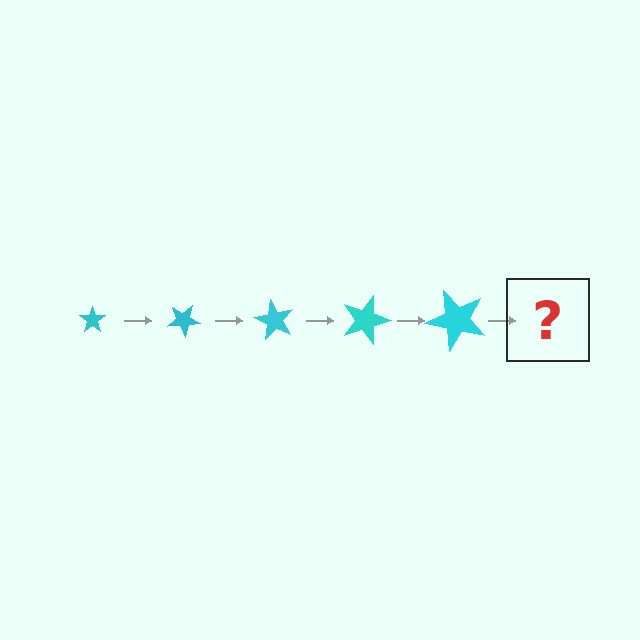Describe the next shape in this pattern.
It should be a star, larger than the previous one and rotated 150 degrees from the start.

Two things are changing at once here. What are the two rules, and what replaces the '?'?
The two rules are that the star grows larger each step and it rotates 30 degrees each step. The '?' should be a star, larger than the previous one and rotated 150 degrees from the start.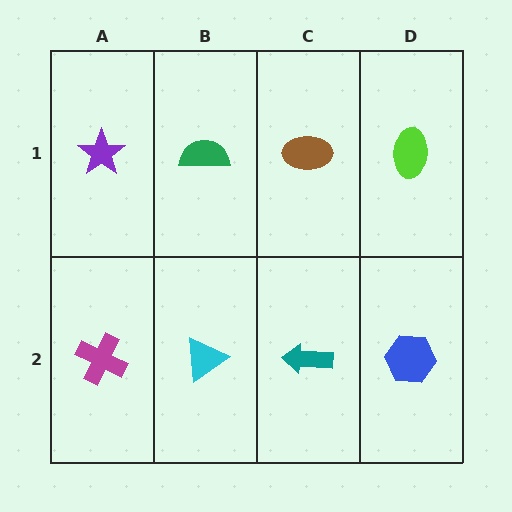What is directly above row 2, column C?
A brown ellipse.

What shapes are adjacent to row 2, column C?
A brown ellipse (row 1, column C), a cyan triangle (row 2, column B), a blue hexagon (row 2, column D).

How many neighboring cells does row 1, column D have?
2.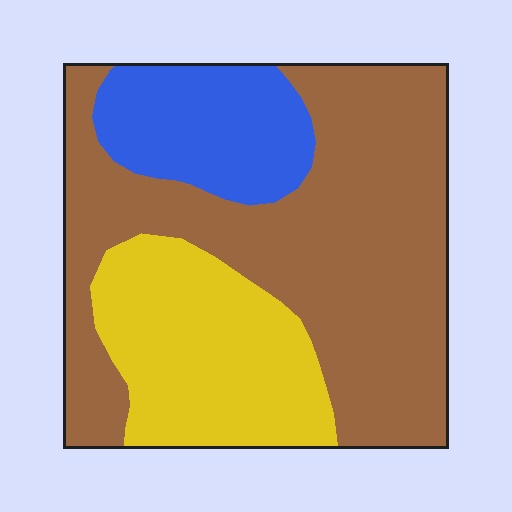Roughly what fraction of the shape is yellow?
Yellow takes up about one quarter (1/4) of the shape.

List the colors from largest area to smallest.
From largest to smallest: brown, yellow, blue.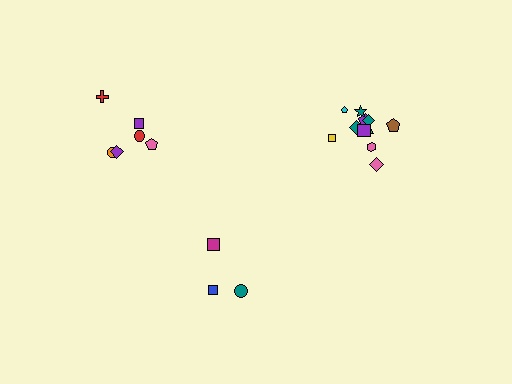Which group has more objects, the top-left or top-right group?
The top-right group.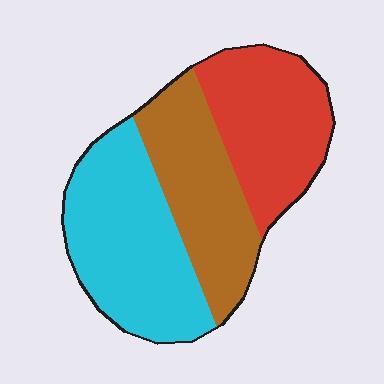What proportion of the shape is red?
Red covers about 30% of the shape.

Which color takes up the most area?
Cyan, at roughly 40%.